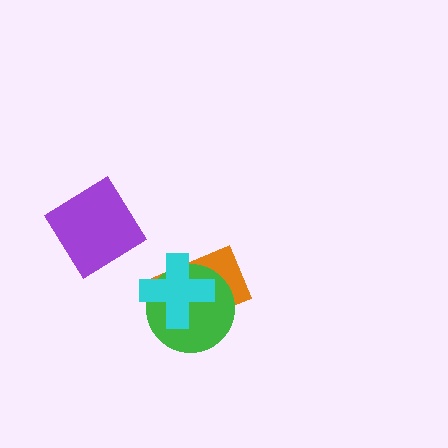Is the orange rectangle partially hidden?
Yes, it is partially covered by another shape.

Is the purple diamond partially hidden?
No, no other shape covers it.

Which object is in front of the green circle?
The cyan cross is in front of the green circle.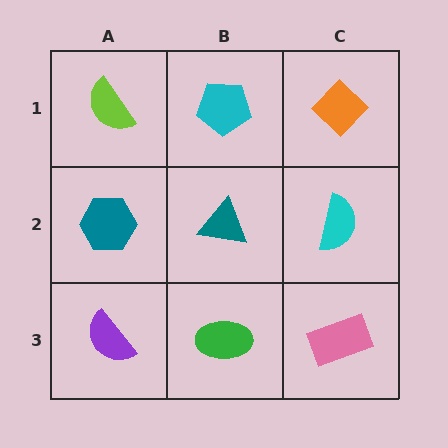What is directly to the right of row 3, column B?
A pink rectangle.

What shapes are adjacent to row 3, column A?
A teal hexagon (row 2, column A), a green ellipse (row 3, column B).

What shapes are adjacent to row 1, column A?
A teal hexagon (row 2, column A), a cyan pentagon (row 1, column B).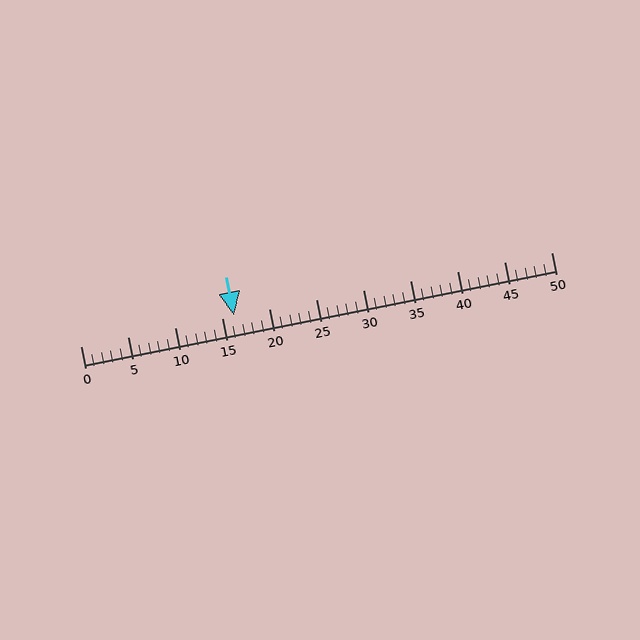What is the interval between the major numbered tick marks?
The major tick marks are spaced 5 units apart.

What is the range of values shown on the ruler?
The ruler shows values from 0 to 50.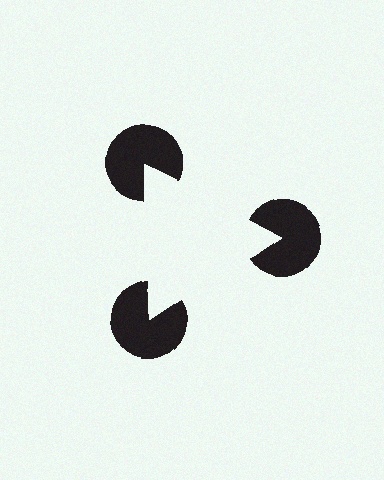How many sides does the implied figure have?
3 sides.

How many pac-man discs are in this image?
There are 3 — one at each vertex of the illusory triangle.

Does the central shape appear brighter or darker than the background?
It typically appears slightly brighter than the background, even though no actual brightness change is drawn.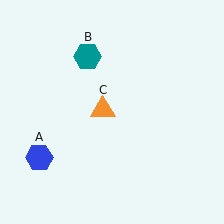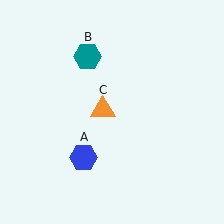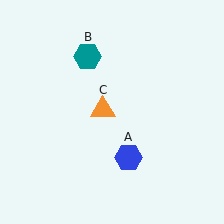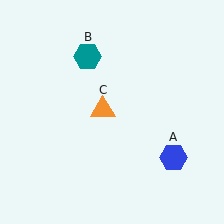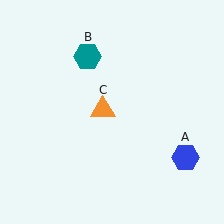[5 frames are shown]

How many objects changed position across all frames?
1 object changed position: blue hexagon (object A).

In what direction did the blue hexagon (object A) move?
The blue hexagon (object A) moved right.